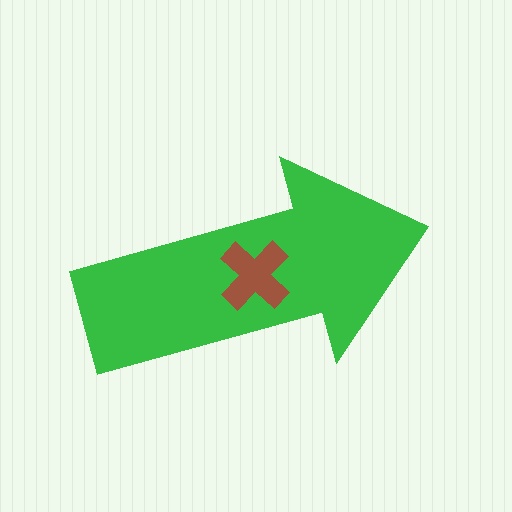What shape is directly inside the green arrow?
The brown cross.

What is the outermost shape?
The green arrow.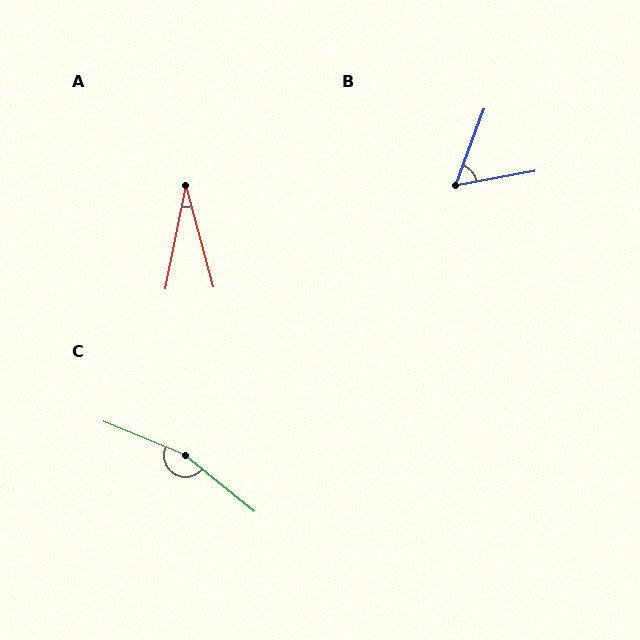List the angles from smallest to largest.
A (26°), B (59°), C (164°).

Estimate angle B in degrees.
Approximately 59 degrees.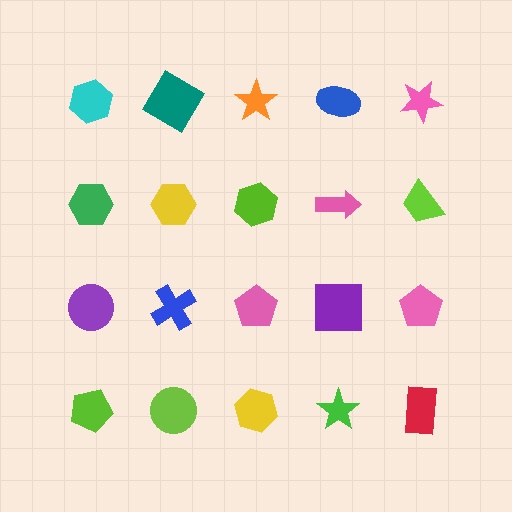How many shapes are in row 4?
5 shapes.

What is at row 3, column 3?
A pink pentagon.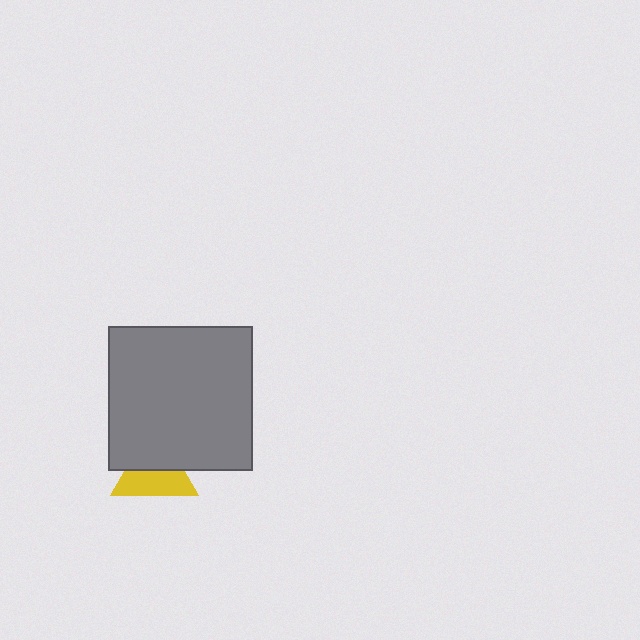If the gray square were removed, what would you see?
You would see the complete yellow triangle.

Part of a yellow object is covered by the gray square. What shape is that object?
It is a triangle.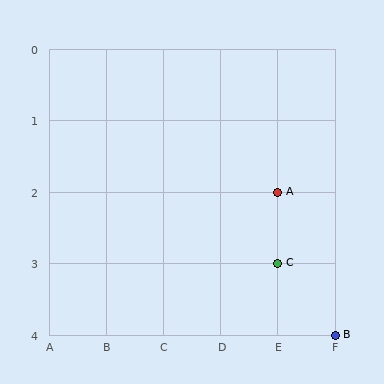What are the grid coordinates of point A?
Point A is at grid coordinates (E, 2).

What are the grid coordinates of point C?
Point C is at grid coordinates (E, 3).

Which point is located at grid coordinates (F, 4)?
Point B is at (F, 4).